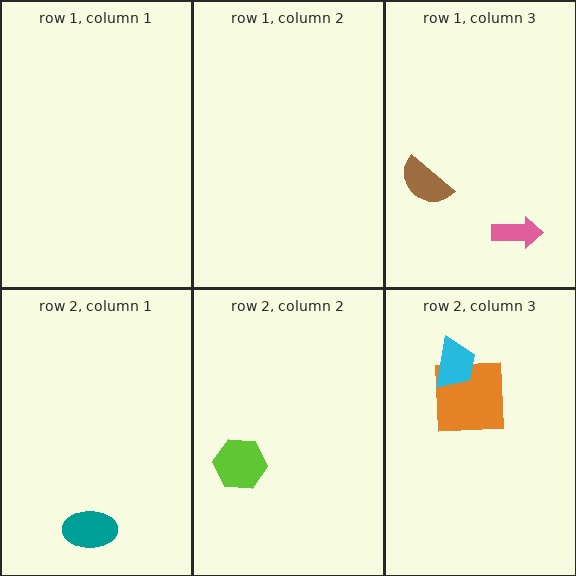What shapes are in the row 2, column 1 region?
The teal ellipse.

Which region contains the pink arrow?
The row 1, column 3 region.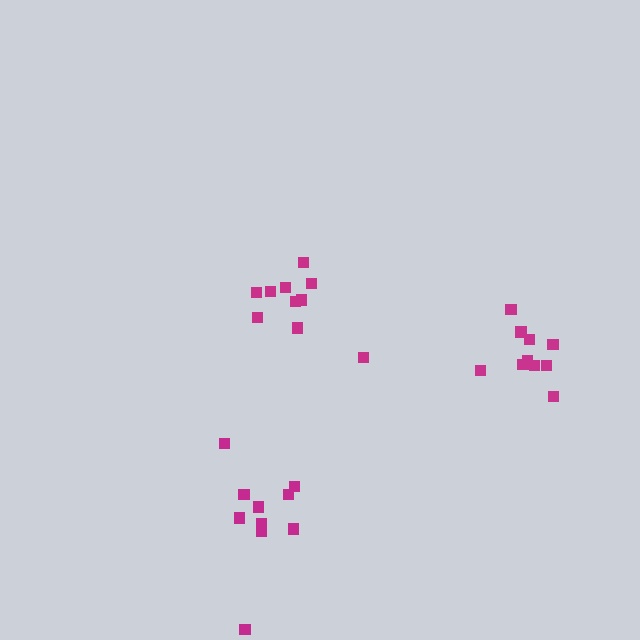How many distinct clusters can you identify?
There are 3 distinct clusters.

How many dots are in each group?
Group 1: 11 dots, Group 2: 10 dots, Group 3: 10 dots (31 total).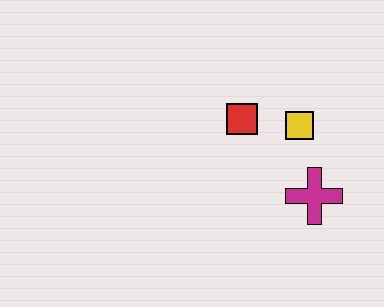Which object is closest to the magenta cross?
The yellow square is closest to the magenta cross.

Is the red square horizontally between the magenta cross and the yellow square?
No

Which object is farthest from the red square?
The magenta cross is farthest from the red square.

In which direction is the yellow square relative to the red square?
The yellow square is to the right of the red square.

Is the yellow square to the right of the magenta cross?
No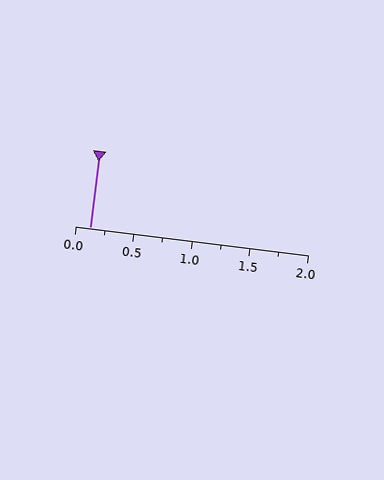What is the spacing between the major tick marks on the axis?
The major ticks are spaced 0.5 apart.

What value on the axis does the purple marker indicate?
The marker indicates approximately 0.12.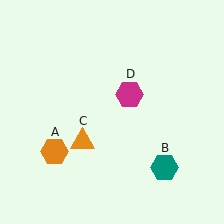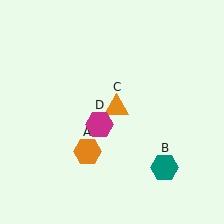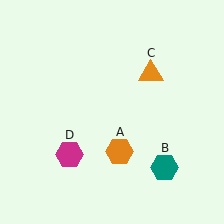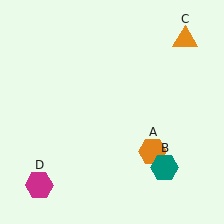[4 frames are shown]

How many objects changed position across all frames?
3 objects changed position: orange hexagon (object A), orange triangle (object C), magenta hexagon (object D).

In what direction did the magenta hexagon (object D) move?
The magenta hexagon (object D) moved down and to the left.